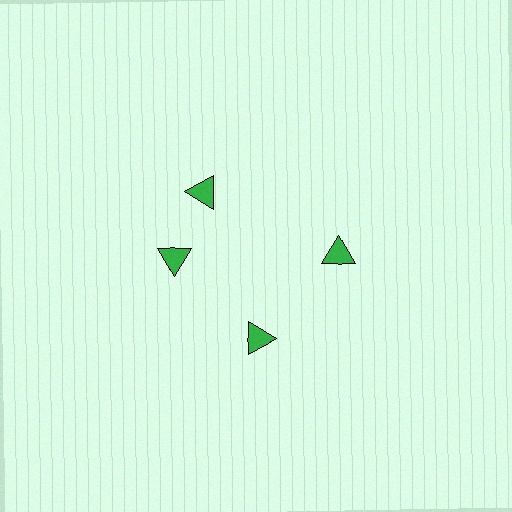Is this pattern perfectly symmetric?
No. The 4 green triangles are arranged in a ring, but one element near the 12 o'clock position is rotated out of alignment along the ring, breaking the 4-fold rotational symmetry.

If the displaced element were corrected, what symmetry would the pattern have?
It would have 4-fold rotational symmetry — the pattern would map onto itself every 90 degrees.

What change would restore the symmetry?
The symmetry would be restored by rotating it back into even spacing with its neighbors so that all 4 triangles sit at equal angles and equal distance from the center.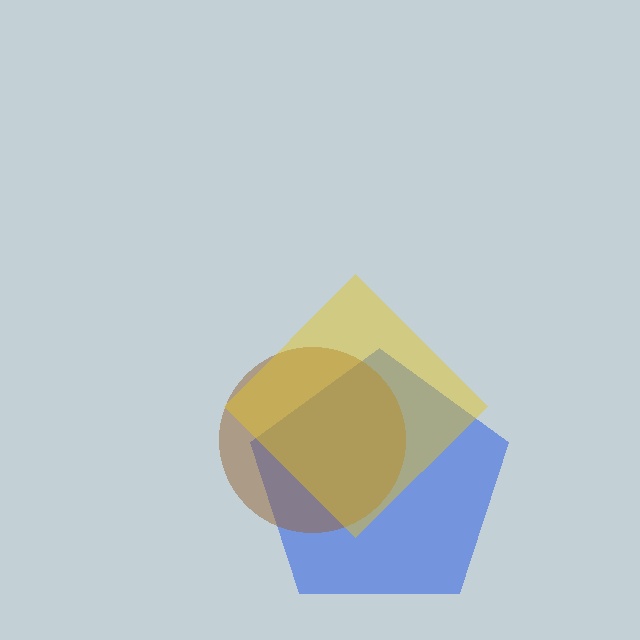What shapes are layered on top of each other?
The layered shapes are: a blue pentagon, a brown circle, a yellow diamond.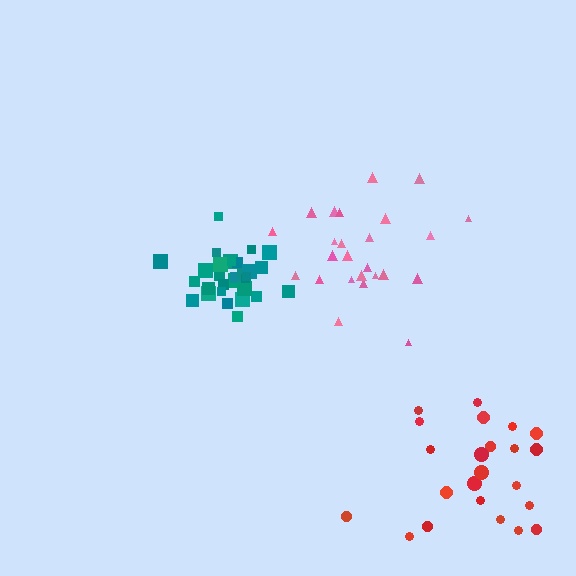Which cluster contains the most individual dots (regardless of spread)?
Teal (31).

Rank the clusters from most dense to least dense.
teal, red, pink.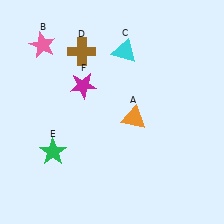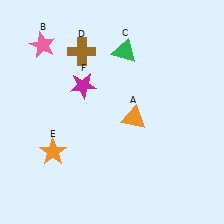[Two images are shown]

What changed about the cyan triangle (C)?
In Image 1, C is cyan. In Image 2, it changed to green.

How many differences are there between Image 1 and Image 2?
There are 2 differences between the two images.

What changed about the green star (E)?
In Image 1, E is green. In Image 2, it changed to orange.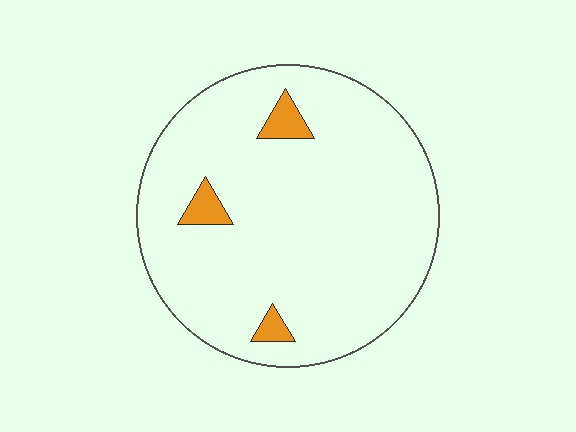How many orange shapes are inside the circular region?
3.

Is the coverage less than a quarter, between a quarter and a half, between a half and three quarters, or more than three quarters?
Less than a quarter.